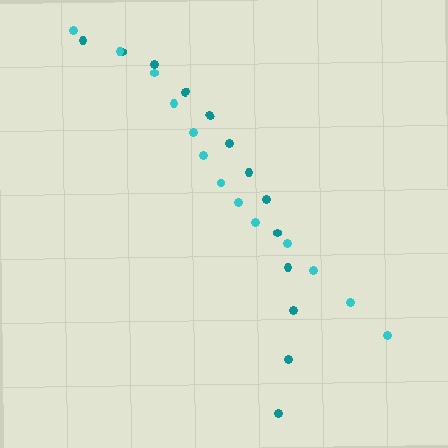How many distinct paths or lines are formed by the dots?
There are 2 distinct paths.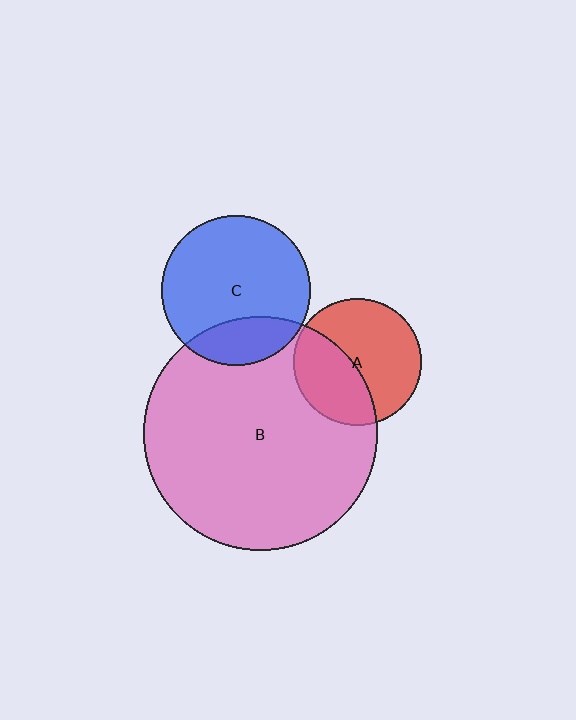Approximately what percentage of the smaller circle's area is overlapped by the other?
Approximately 20%.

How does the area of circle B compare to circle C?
Approximately 2.5 times.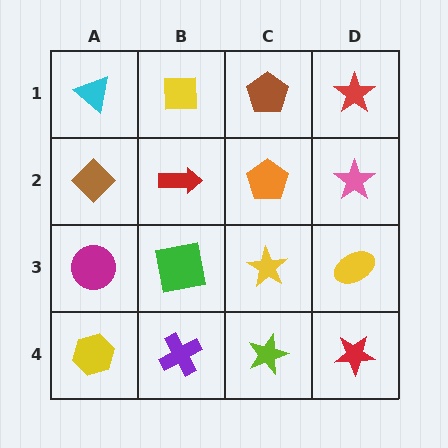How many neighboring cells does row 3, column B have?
4.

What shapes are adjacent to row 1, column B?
A red arrow (row 2, column B), a cyan triangle (row 1, column A), a brown pentagon (row 1, column C).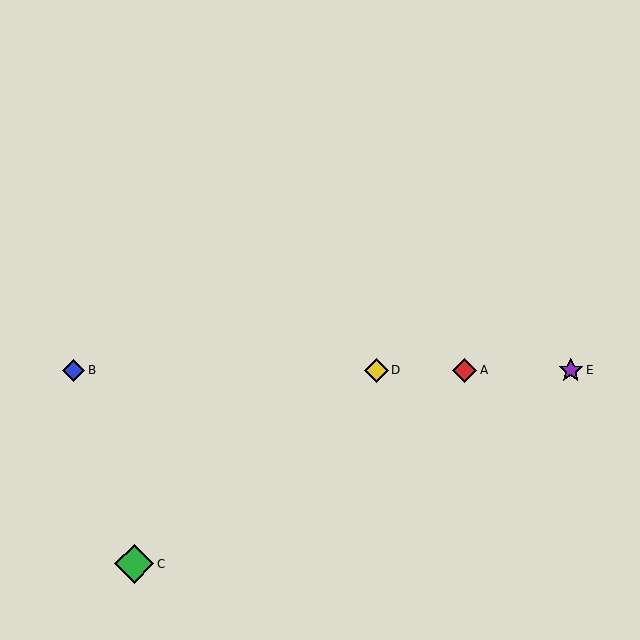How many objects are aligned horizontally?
4 objects (A, B, D, E) are aligned horizontally.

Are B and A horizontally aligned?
Yes, both are at y≈370.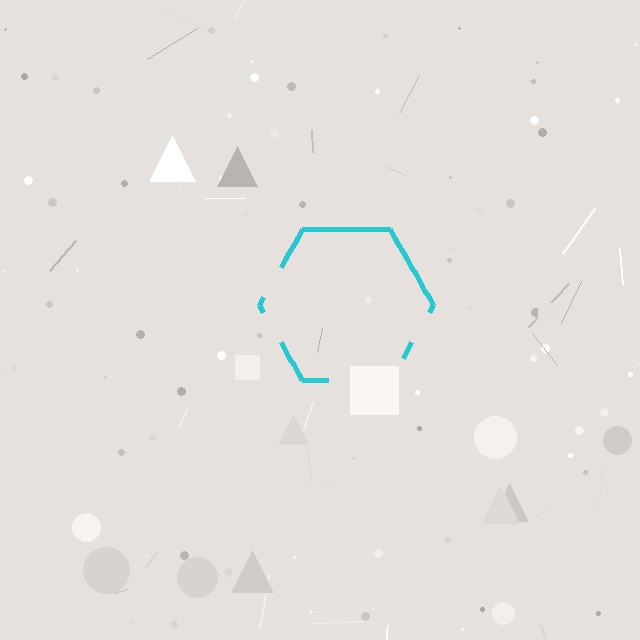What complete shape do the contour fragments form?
The contour fragments form a hexagon.